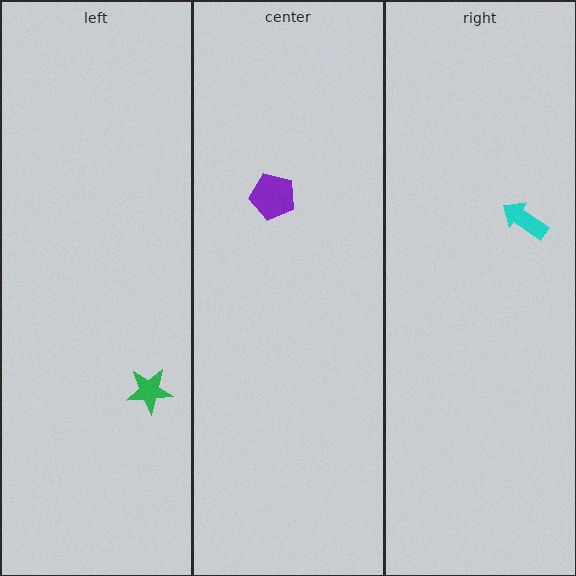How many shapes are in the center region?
1.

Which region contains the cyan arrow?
The right region.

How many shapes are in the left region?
1.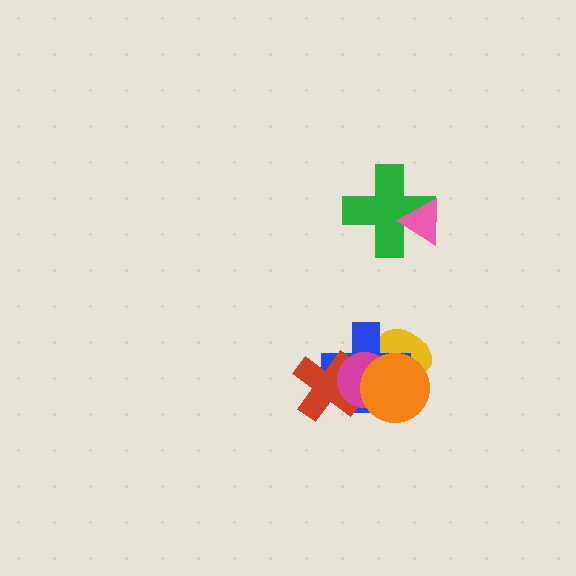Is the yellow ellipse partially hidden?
Yes, it is partially covered by another shape.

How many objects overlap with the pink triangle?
1 object overlaps with the pink triangle.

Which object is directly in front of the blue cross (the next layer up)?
The red cross is directly in front of the blue cross.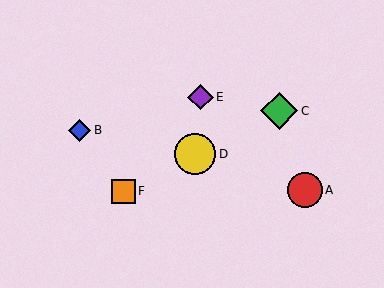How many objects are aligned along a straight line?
3 objects (C, D, F) are aligned along a straight line.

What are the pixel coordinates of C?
Object C is at (279, 111).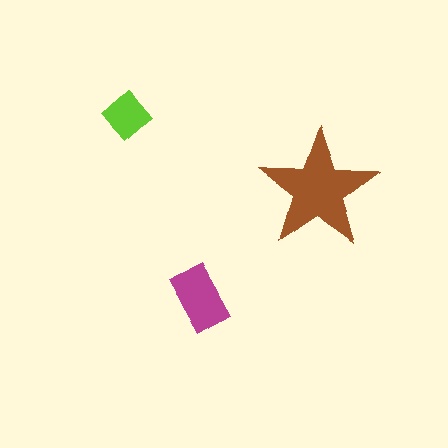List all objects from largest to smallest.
The brown star, the magenta rectangle, the lime diamond.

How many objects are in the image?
There are 3 objects in the image.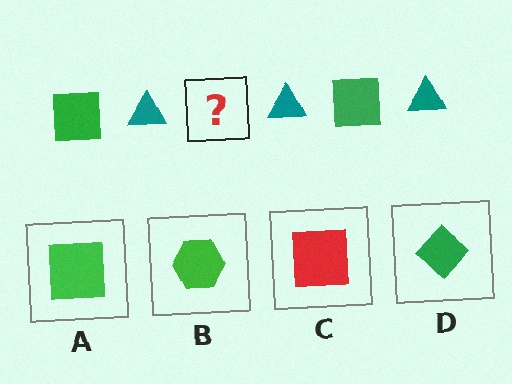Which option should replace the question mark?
Option A.